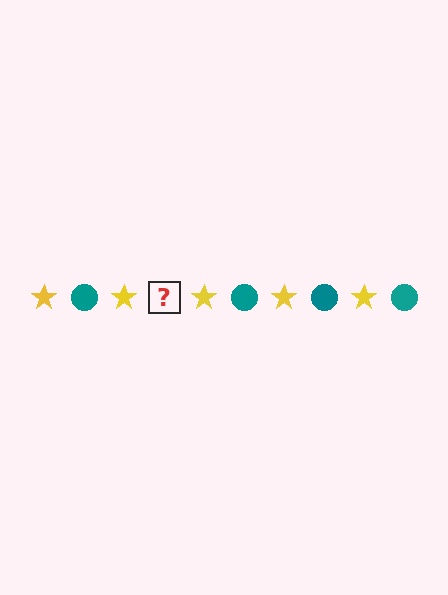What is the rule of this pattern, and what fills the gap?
The rule is that the pattern alternates between yellow star and teal circle. The gap should be filled with a teal circle.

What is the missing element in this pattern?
The missing element is a teal circle.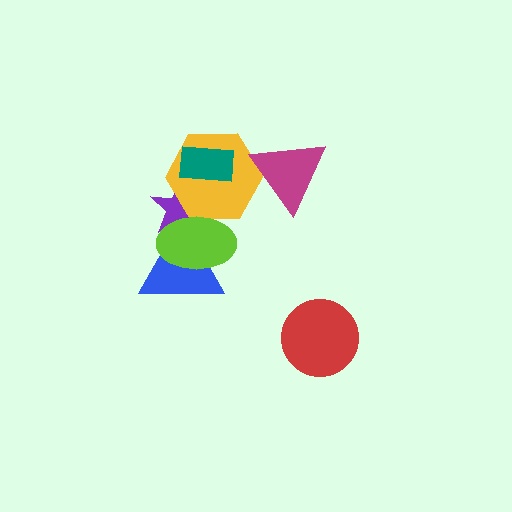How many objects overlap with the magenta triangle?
1 object overlaps with the magenta triangle.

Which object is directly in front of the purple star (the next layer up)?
The yellow hexagon is directly in front of the purple star.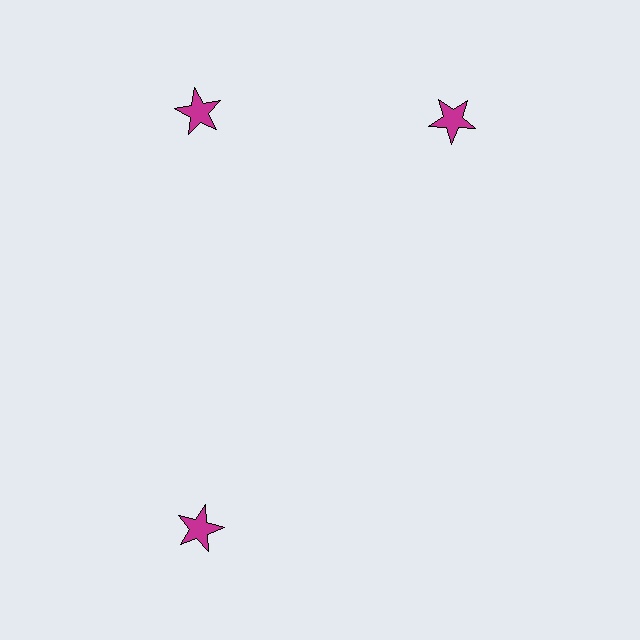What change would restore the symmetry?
The symmetry would be restored by rotating it back into even spacing with its neighbors so that all 3 stars sit at equal angles and equal distance from the center.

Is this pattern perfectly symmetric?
No. The 3 magenta stars are arranged in a ring, but one element near the 3 o'clock position is rotated out of alignment along the ring, breaking the 3-fold rotational symmetry.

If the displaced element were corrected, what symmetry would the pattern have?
It would have 3-fold rotational symmetry — the pattern would map onto itself every 120 degrees.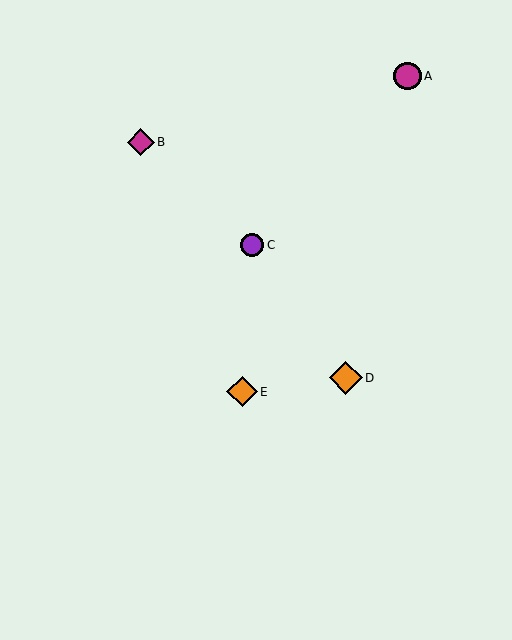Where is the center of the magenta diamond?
The center of the magenta diamond is at (141, 142).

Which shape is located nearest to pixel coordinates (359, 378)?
The orange diamond (labeled D) at (346, 378) is nearest to that location.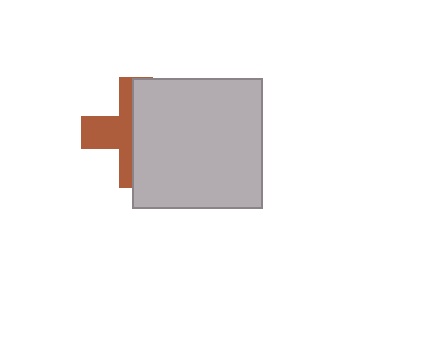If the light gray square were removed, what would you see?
You would see the complete brown cross.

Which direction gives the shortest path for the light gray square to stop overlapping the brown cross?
Moving right gives the shortest separation.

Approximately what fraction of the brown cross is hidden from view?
Roughly 59% of the brown cross is hidden behind the light gray square.